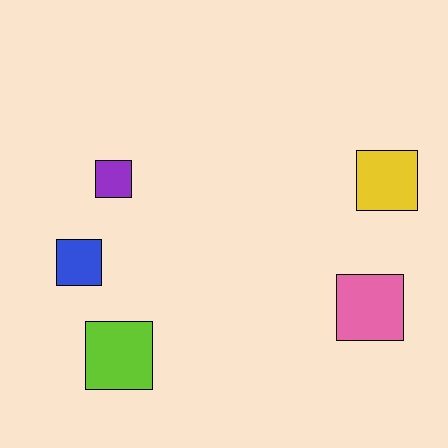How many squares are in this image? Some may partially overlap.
There are 5 squares.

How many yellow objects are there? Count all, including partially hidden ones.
There is 1 yellow object.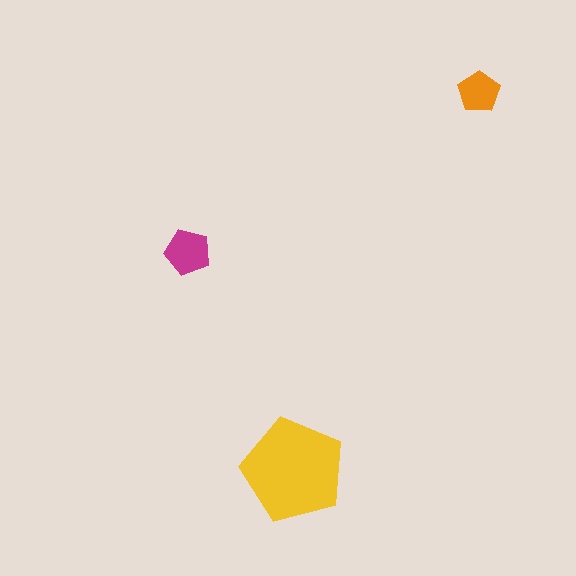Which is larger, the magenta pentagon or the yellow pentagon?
The yellow one.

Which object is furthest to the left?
The magenta pentagon is leftmost.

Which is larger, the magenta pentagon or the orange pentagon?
The magenta one.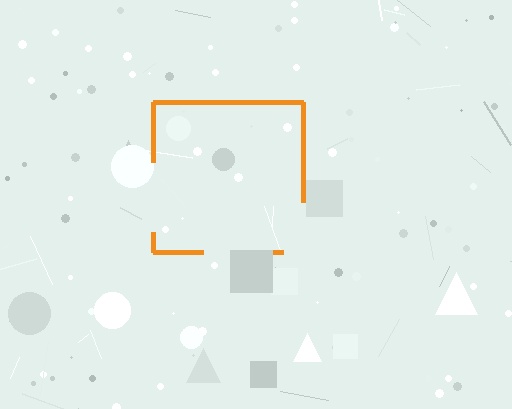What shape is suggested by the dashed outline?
The dashed outline suggests a square.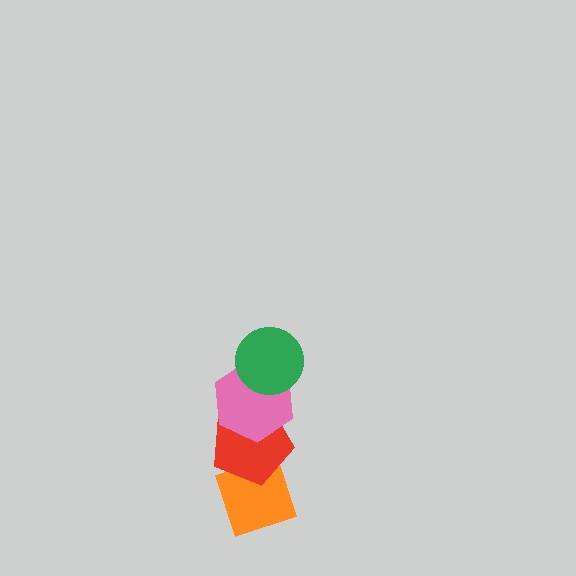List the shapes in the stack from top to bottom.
From top to bottom: the green circle, the pink hexagon, the red pentagon, the orange diamond.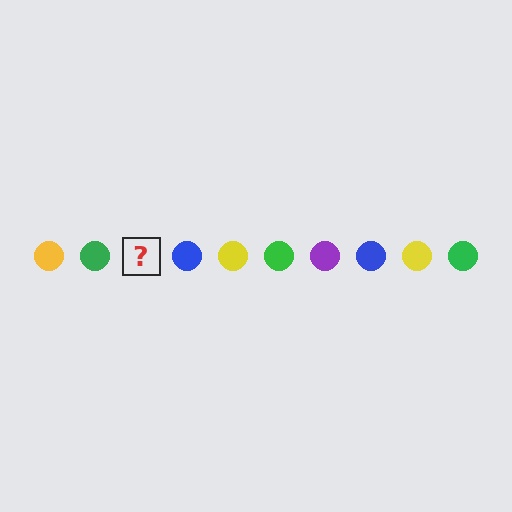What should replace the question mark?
The question mark should be replaced with a purple circle.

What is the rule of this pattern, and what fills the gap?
The rule is that the pattern cycles through yellow, green, purple, blue circles. The gap should be filled with a purple circle.